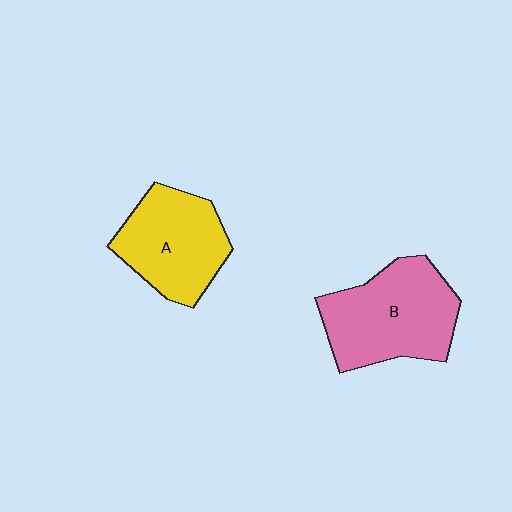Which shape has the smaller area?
Shape A (yellow).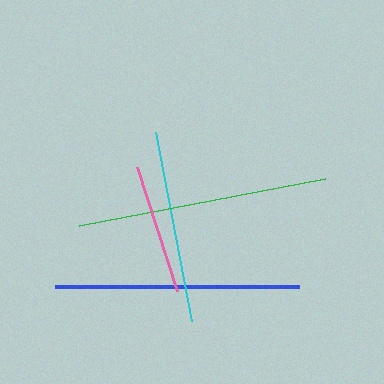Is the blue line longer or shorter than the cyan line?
The blue line is longer than the cyan line.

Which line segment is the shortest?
The pink line is the shortest at approximately 131 pixels.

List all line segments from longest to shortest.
From longest to shortest: green, blue, cyan, pink.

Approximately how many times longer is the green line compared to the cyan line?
The green line is approximately 1.3 times the length of the cyan line.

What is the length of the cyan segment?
The cyan segment is approximately 192 pixels long.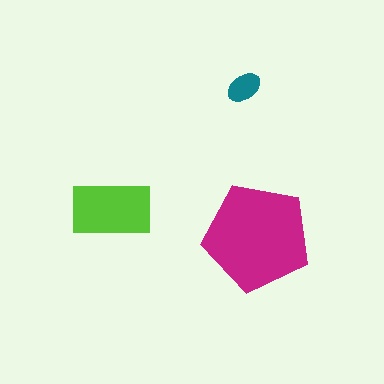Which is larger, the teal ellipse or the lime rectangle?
The lime rectangle.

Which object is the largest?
The magenta pentagon.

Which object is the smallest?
The teal ellipse.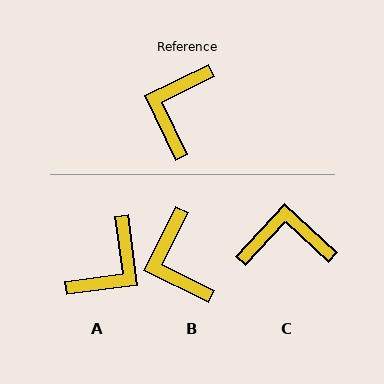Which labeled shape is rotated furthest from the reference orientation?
A, about 162 degrees away.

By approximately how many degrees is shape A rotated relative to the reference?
Approximately 162 degrees counter-clockwise.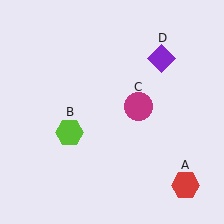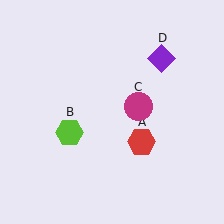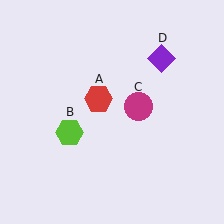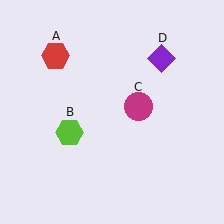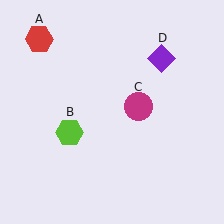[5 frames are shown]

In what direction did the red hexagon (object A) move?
The red hexagon (object A) moved up and to the left.